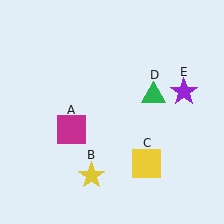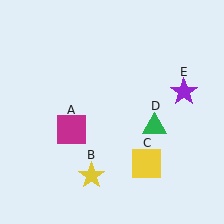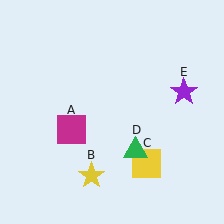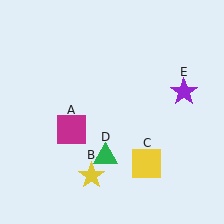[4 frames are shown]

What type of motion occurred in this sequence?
The green triangle (object D) rotated clockwise around the center of the scene.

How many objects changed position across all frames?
1 object changed position: green triangle (object D).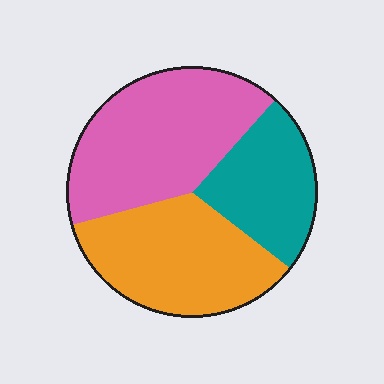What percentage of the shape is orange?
Orange covers roughly 35% of the shape.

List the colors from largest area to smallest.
From largest to smallest: pink, orange, teal.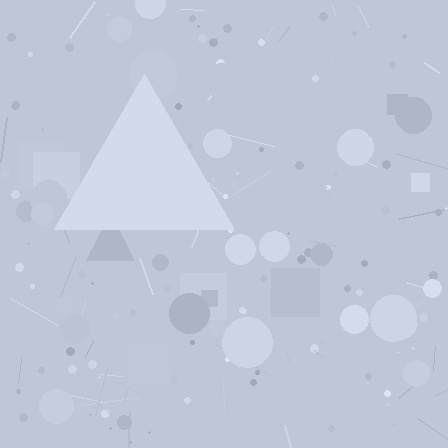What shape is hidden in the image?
A triangle is hidden in the image.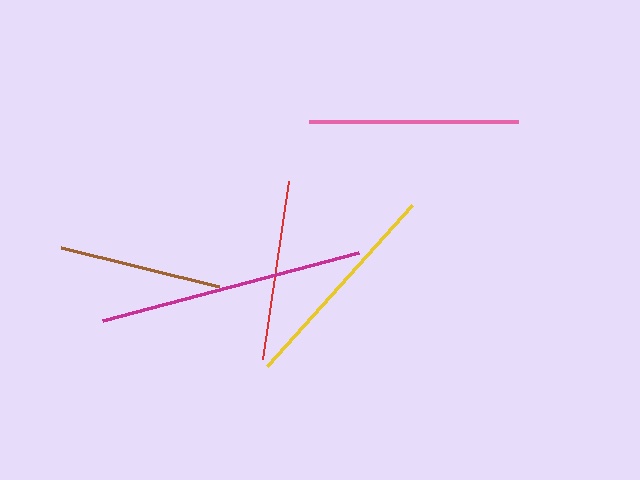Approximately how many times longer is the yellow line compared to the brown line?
The yellow line is approximately 1.3 times the length of the brown line.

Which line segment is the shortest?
The brown line is the shortest at approximately 162 pixels.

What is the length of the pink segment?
The pink segment is approximately 209 pixels long.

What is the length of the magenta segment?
The magenta segment is approximately 265 pixels long.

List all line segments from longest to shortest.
From longest to shortest: magenta, yellow, pink, red, brown.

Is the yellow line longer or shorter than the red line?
The yellow line is longer than the red line.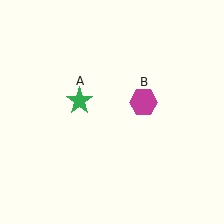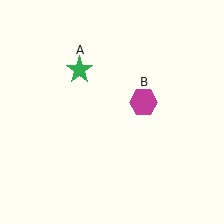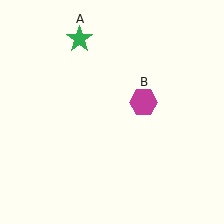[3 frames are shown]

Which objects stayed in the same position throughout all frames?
Magenta hexagon (object B) remained stationary.